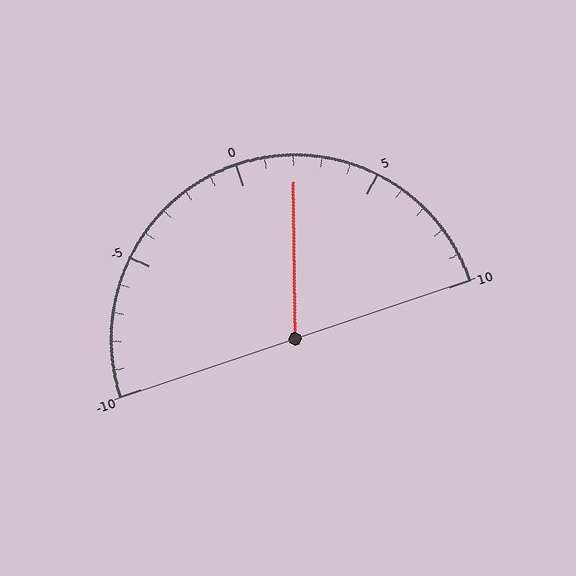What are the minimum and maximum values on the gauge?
The gauge ranges from -10 to 10.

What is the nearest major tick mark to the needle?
The nearest major tick mark is 0.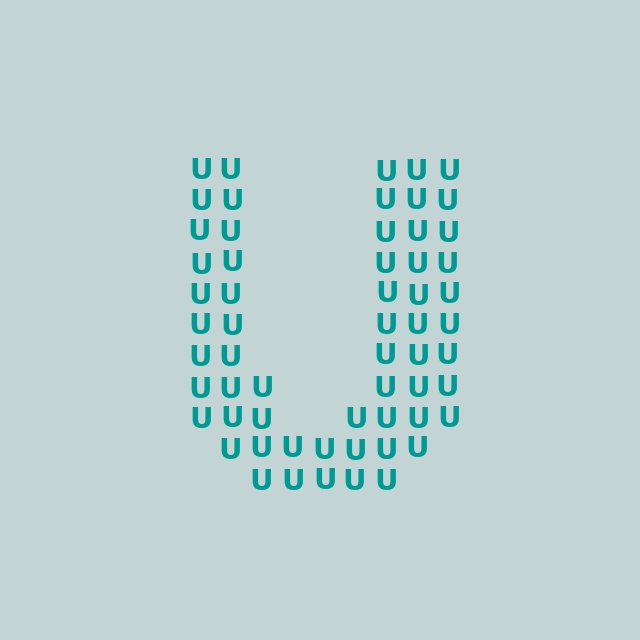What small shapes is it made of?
It is made of small letter U's.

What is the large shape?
The large shape is the letter U.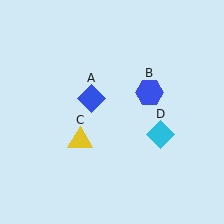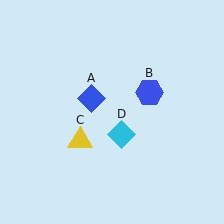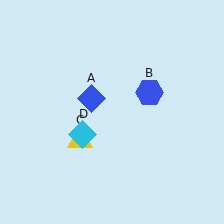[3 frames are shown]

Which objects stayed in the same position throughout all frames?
Blue diamond (object A) and blue hexagon (object B) and yellow triangle (object C) remained stationary.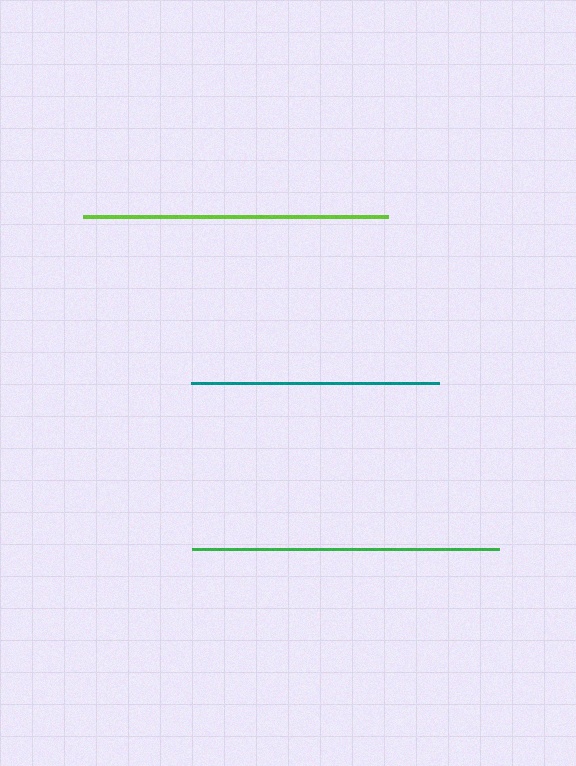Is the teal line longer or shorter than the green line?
The green line is longer than the teal line.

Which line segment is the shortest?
The teal line is the shortest at approximately 247 pixels.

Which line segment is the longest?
The green line is the longest at approximately 307 pixels.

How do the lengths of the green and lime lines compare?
The green and lime lines are approximately the same length.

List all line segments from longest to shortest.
From longest to shortest: green, lime, teal.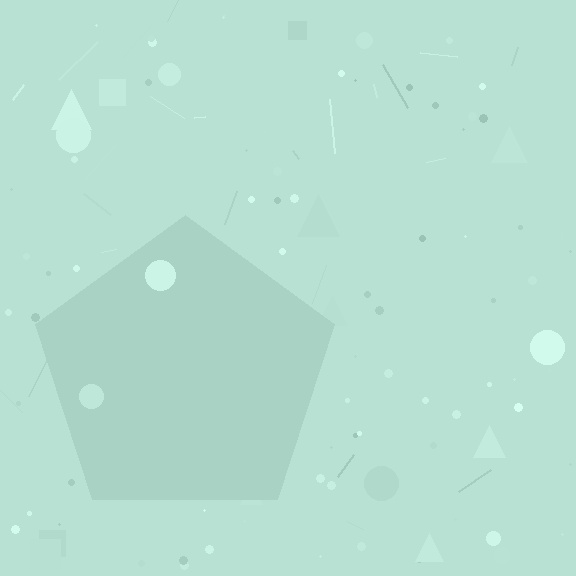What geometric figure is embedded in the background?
A pentagon is embedded in the background.